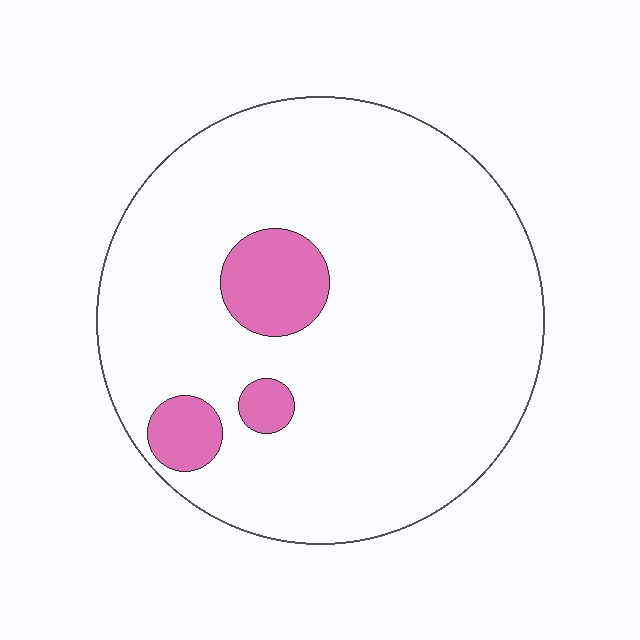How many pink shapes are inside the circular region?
3.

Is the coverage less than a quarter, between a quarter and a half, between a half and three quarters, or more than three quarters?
Less than a quarter.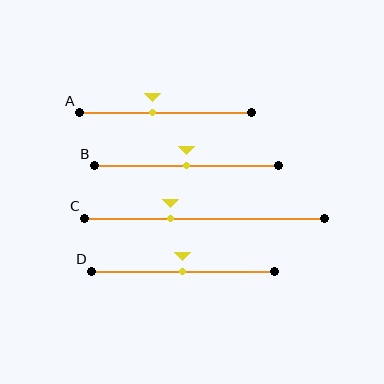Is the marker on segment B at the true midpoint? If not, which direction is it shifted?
Yes, the marker on segment B is at the true midpoint.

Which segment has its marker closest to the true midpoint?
Segment B has its marker closest to the true midpoint.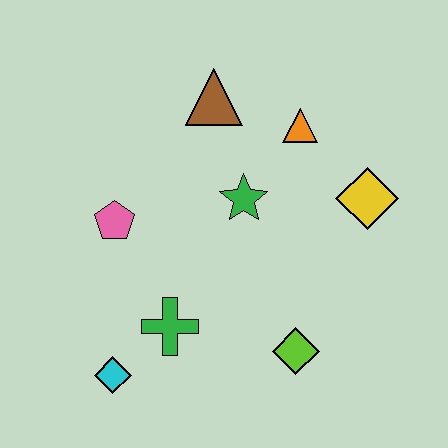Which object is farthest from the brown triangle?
The cyan diamond is farthest from the brown triangle.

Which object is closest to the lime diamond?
The green cross is closest to the lime diamond.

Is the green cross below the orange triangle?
Yes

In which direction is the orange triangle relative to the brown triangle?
The orange triangle is to the right of the brown triangle.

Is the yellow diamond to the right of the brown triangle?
Yes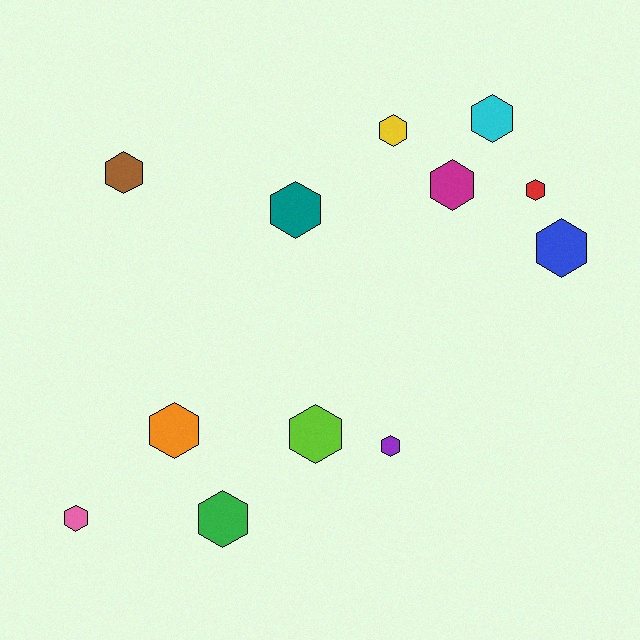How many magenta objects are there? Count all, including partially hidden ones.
There is 1 magenta object.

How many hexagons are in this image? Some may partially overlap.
There are 12 hexagons.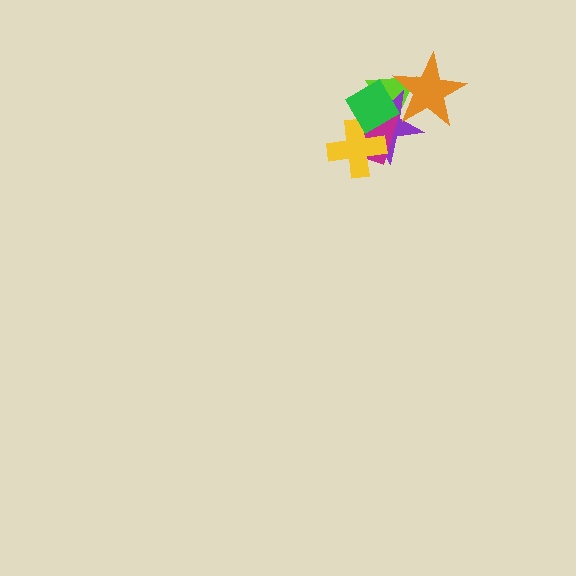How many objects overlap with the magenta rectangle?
4 objects overlap with the magenta rectangle.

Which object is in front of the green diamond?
The orange star is in front of the green diamond.